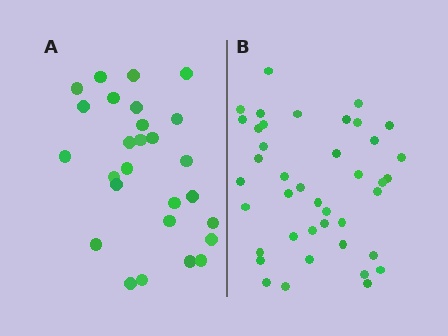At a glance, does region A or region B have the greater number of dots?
Region B (the right region) has more dots.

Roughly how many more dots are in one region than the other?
Region B has approximately 15 more dots than region A.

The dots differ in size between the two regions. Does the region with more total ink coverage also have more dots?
No. Region A has more total ink coverage because its dots are larger, but region B actually contains more individual dots. Total area can be misleading — the number of items is what matters here.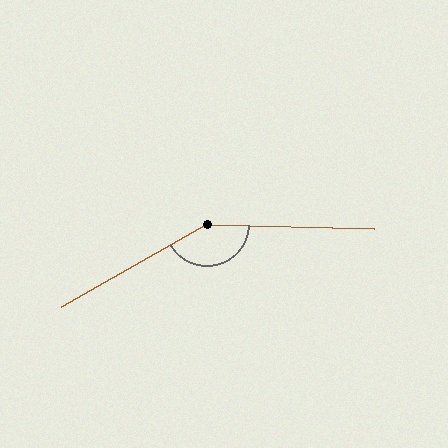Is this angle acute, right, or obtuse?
It is obtuse.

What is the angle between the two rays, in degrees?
Approximately 148 degrees.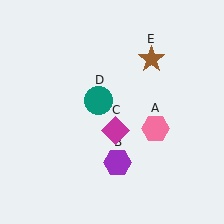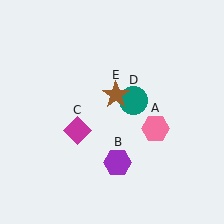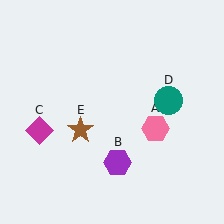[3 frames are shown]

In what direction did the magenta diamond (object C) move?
The magenta diamond (object C) moved left.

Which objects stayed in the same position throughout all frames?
Pink hexagon (object A) and purple hexagon (object B) remained stationary.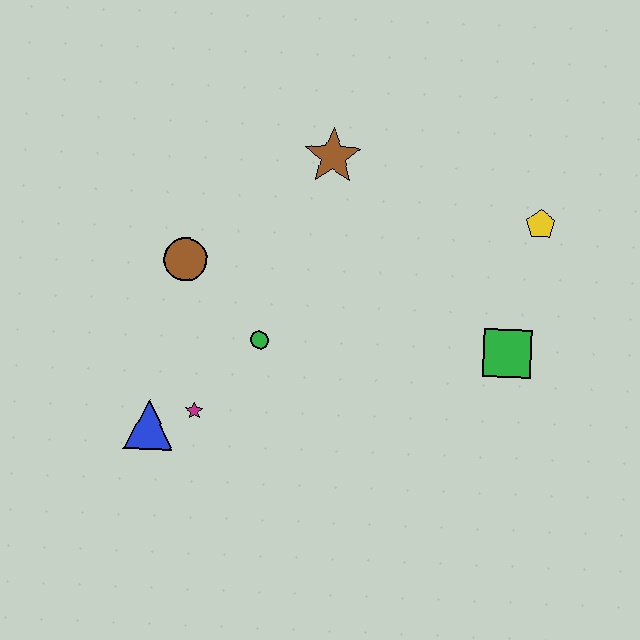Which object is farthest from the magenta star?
The yellow pentagon is farthest from the magenta star.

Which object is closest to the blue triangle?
The magenta star is closest to the blue triangle.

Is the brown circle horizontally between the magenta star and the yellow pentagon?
No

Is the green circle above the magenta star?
Yes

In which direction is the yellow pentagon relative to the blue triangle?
The yellow pentagon is to the right of the blue triangle.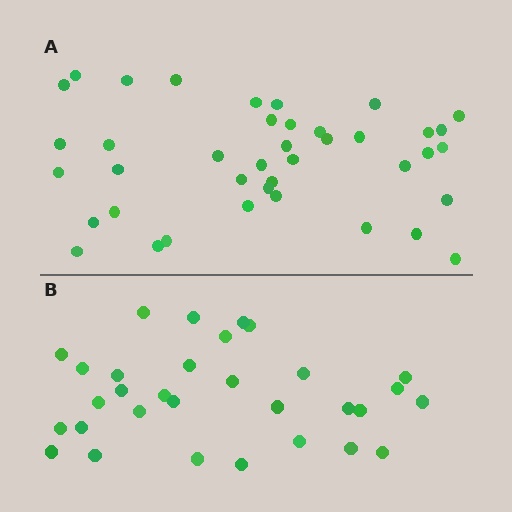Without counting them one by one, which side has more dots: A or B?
Region A (the top region) has more dots.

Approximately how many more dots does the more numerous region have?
Region A has roughly 8 or so more dots than region B.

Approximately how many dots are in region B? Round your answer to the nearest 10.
About 30 dots. (The exact count is 31, which rounds to 30.)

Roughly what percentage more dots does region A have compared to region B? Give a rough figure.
About 30% more.